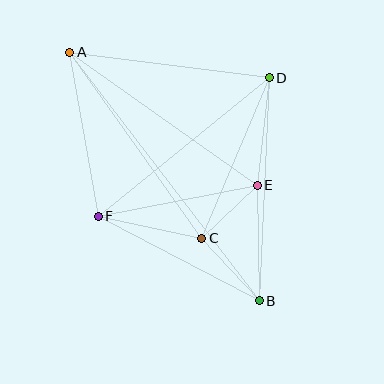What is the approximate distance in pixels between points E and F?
The distance between E and F is approximately 162 pixels.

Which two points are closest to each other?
Points C and E are closest to each other.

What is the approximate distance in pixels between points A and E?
The distance between A and E is approximately 230 pixels.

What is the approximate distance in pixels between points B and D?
The distance between B and D is approximately 224 pixels.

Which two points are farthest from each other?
Points A and B are farthest from each other.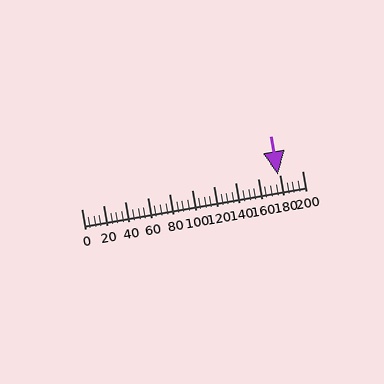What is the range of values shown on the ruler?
The ruler shows values from 0 to 200.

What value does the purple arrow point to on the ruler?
The purple arrow points to approximately 178.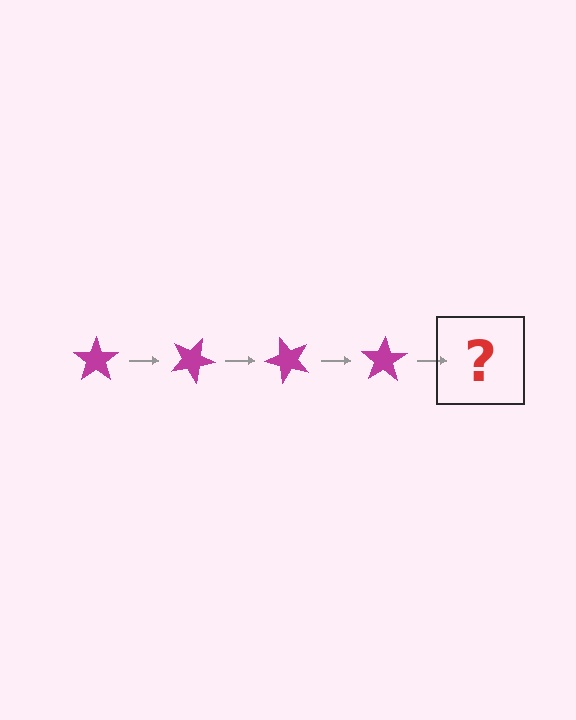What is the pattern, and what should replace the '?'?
The pattern is that the star rotates 25 degrees each step. The '?' should be a magenta star rotated 100 degrees.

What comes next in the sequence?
The next element should be a magenta star rotated 100 degrees.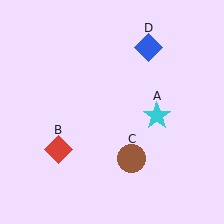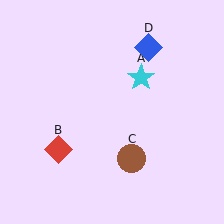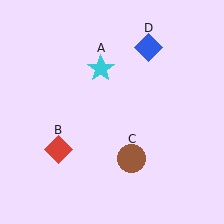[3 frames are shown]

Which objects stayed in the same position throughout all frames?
Red diamond (object B) and brown circle (object C) and blue diamond (object D) remained stationary.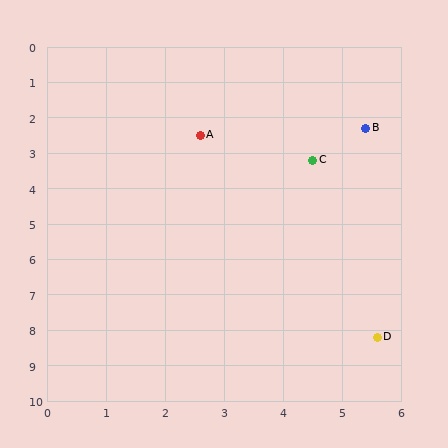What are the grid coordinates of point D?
Point D is at approximately (5.6, 8.2).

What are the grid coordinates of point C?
Point C is at approximately (4.5, 3.2).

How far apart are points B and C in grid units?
Points B and C are about 1.3 grid units apart.